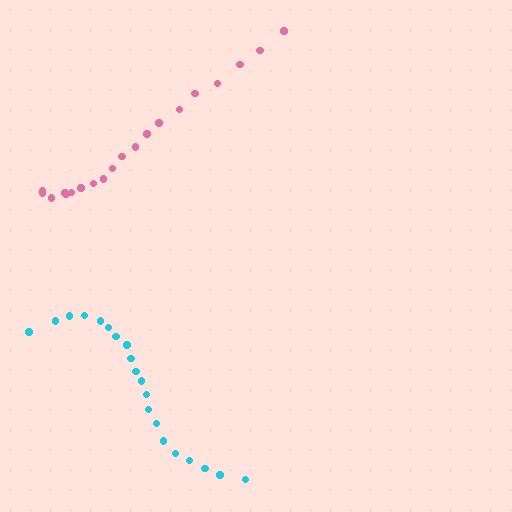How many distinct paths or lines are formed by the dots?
There are 2 distinct paths.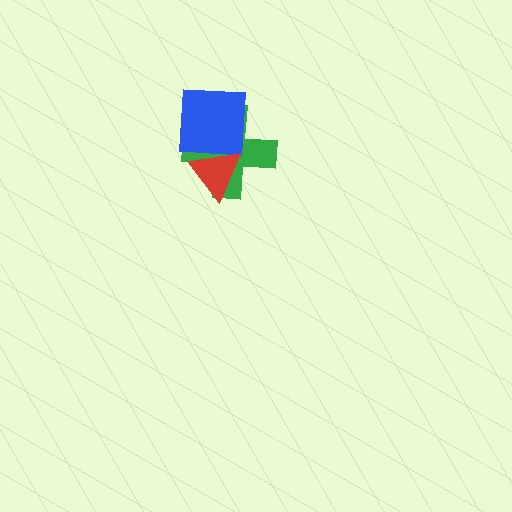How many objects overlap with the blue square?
2 objects overlap with the blue square.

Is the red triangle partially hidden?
No, no other shape covers it.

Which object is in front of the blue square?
The red triangle is in front of the blue square.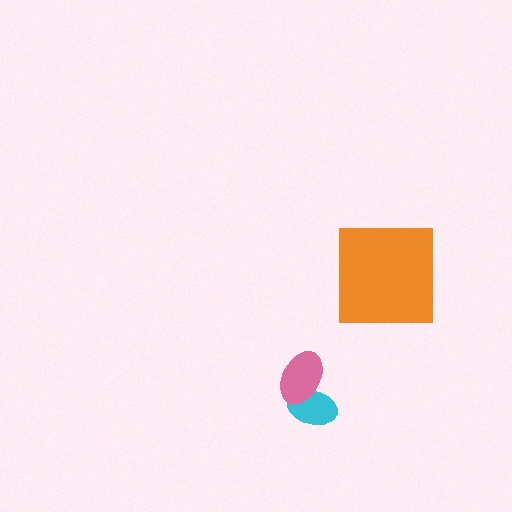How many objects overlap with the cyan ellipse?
1 object overlaps with the cyan ellipse.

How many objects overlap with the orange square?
0 objects overlap with the orange square.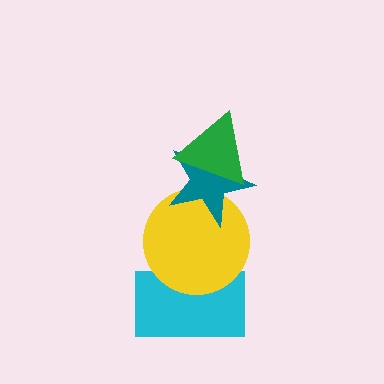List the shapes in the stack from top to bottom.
From top to bottom: the green triangle, the teal star, the yellow circle, the cyan rectangle.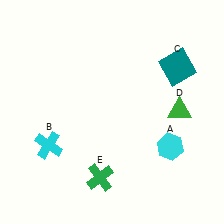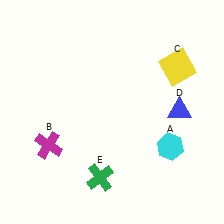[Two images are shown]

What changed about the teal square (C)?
In Image 1, C is teal. In Image 2, it changed to yellow.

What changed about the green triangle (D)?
In Image 1, D is green. In Image 2, it changed to blue.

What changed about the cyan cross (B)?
In Image 1, B is cyan. In Image 2, it changed to magenta.